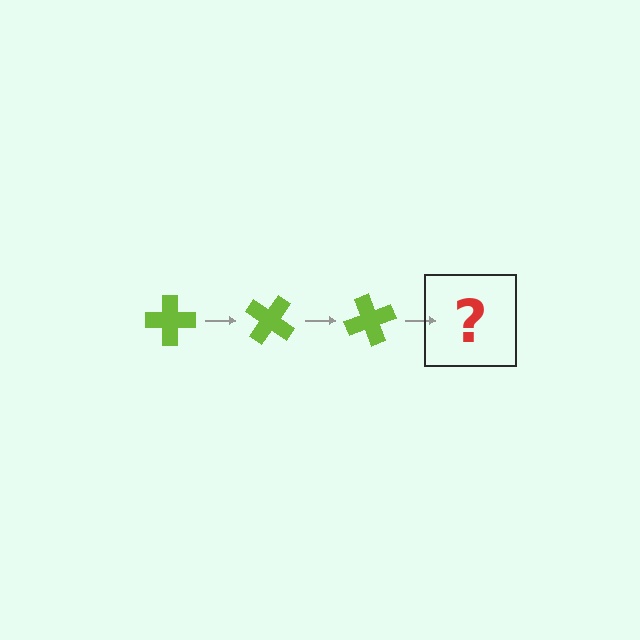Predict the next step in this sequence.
The next step is a lime cross rotated 105 degrees.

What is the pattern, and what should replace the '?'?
The pattern is that the cross rotates 35 degrees each step. The '?' should be a lime cross rotated 105 degrees.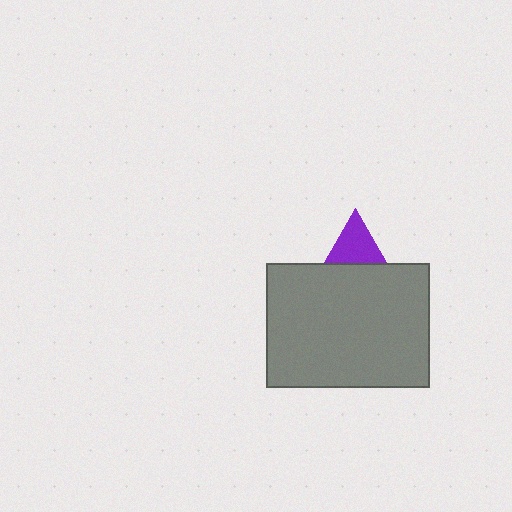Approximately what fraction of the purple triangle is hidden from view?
Roughly 56% of the purple triangle is hidden behind the gray rectangle.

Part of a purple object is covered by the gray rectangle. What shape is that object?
It is a triangle.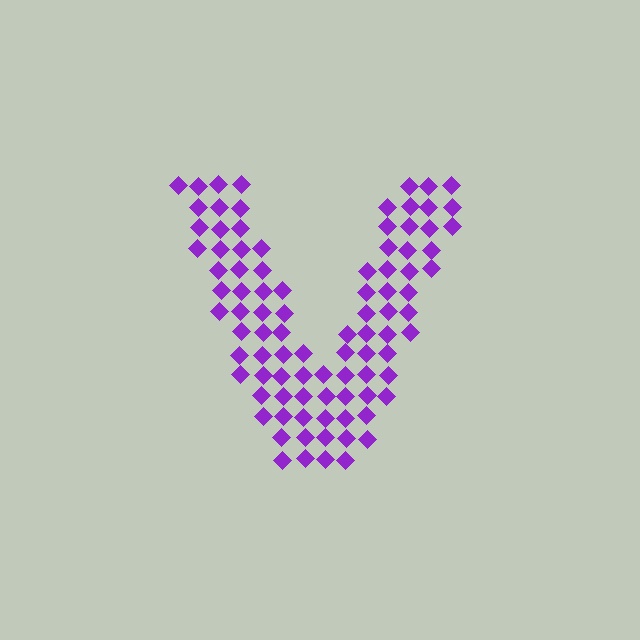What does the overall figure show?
The overall figure shows the letter V.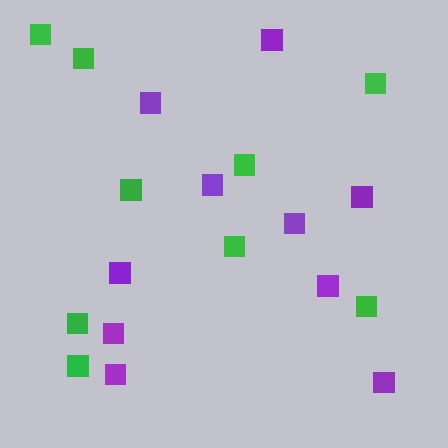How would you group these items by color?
There are 2 groups: one group of purple squares (10) and one group of green squares (9).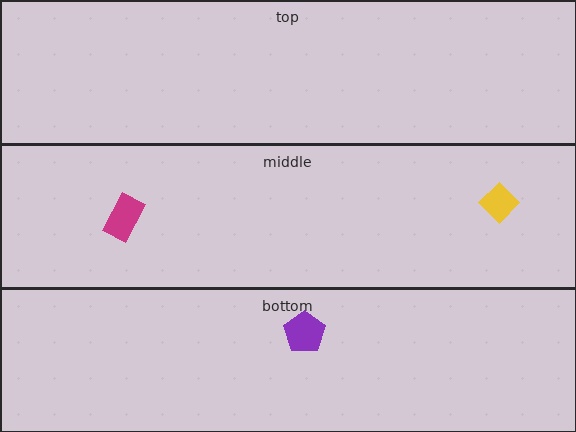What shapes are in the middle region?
The magenta rectangle, the yellow diamond.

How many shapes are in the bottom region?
1.